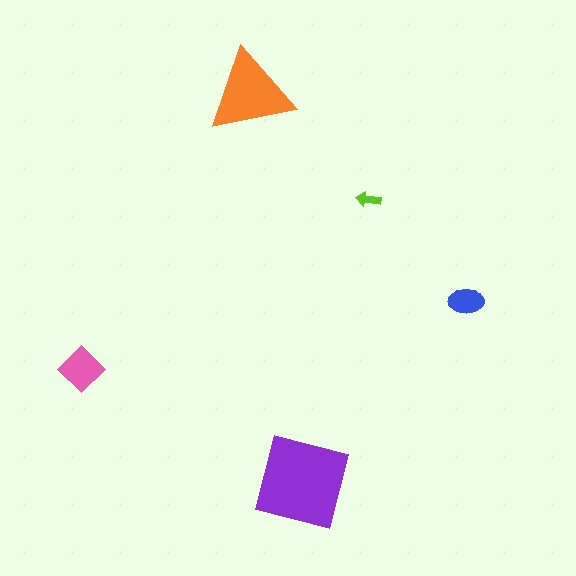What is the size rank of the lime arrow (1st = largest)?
5th.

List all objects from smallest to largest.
The lime arrow, the blue ellipse, the pink diamond, the orange triangle, the purple square.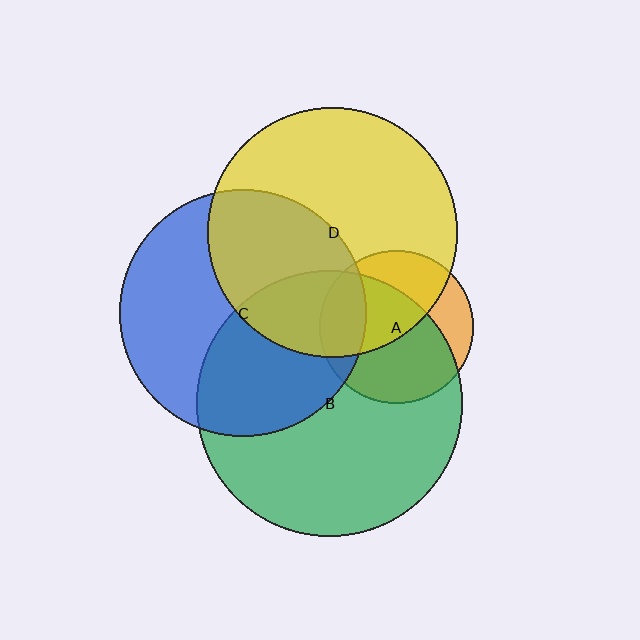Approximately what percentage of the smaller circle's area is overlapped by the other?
Approximately 40%.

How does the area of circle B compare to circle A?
Approximately 3.0 times.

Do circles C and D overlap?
Yes.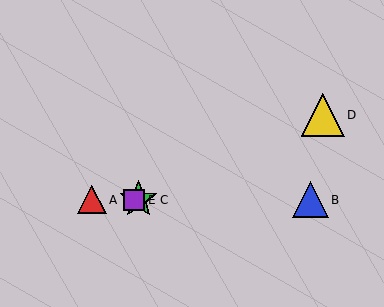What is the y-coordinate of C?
Object C is at y≈200.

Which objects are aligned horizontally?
Objects A, B, C, E are aligned horizontally.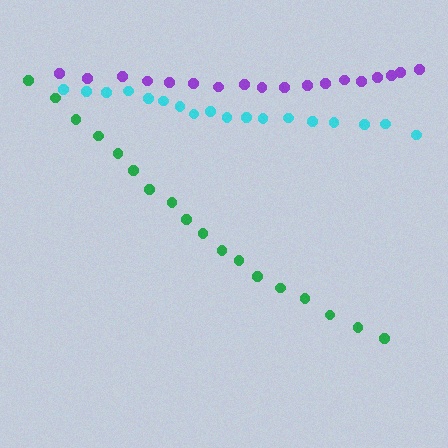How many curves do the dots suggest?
There are 3 distinct paths.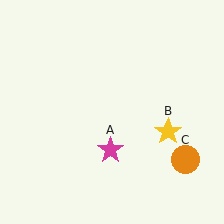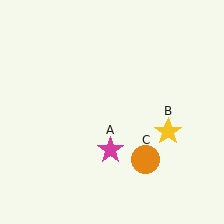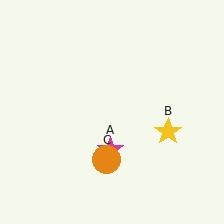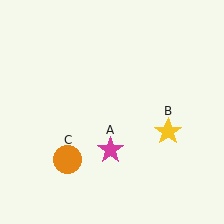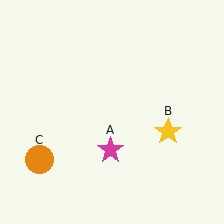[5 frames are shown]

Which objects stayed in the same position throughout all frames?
Magenta star (object A) and yellow star (object B) remained stationary.